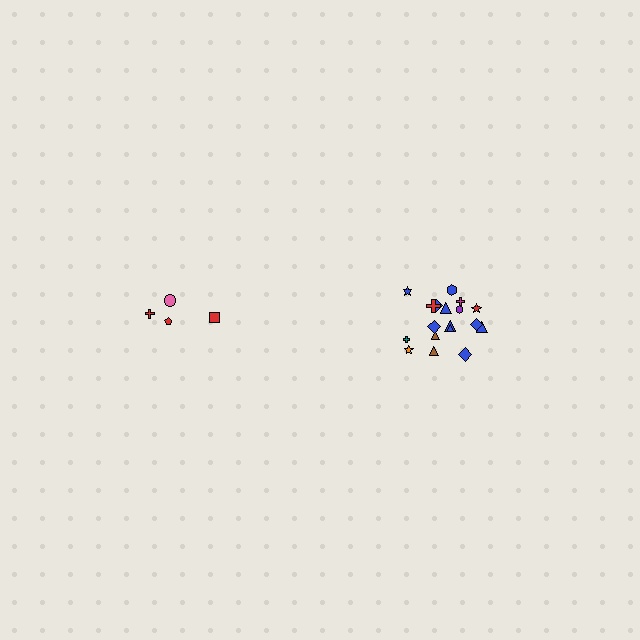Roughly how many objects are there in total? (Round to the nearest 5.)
Roughly 20 objects in total.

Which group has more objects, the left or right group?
The right group.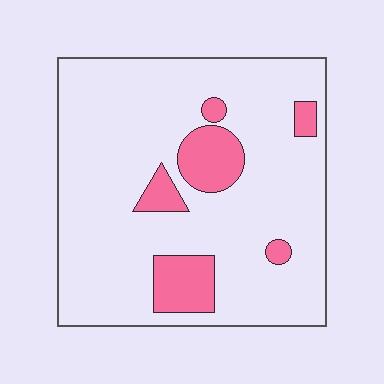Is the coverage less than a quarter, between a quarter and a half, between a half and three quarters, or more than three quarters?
Less than a quarter.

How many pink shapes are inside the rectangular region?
6.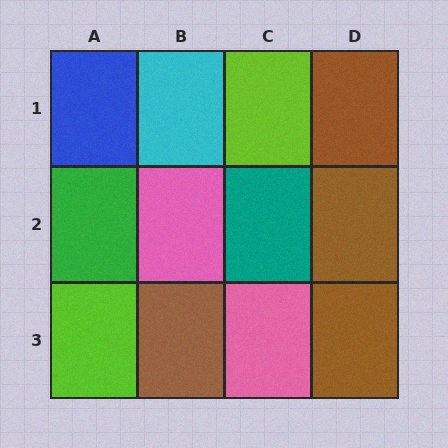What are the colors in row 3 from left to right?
Lime, brown, pink, brown.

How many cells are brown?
4 cells are brown.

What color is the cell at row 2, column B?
Pink.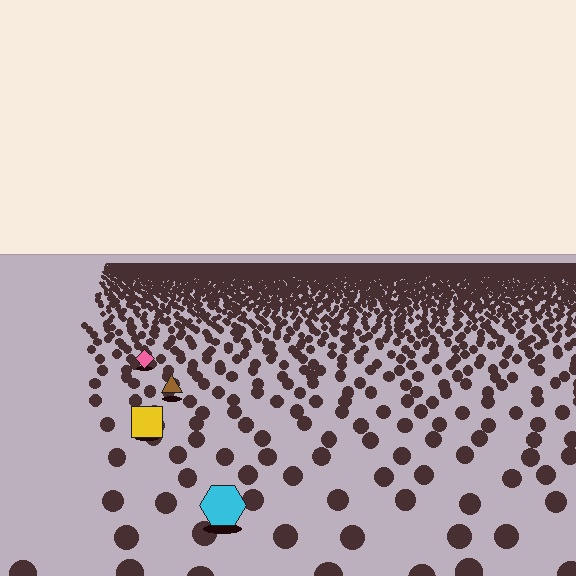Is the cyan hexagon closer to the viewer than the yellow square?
Yes. The cyan hexagon is closer — you can tell from the texture gradient: the ground texture is coarser near it.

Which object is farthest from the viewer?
The pink diamond is farthest from the viewer. It appears smaller and the ground texture around it is denser.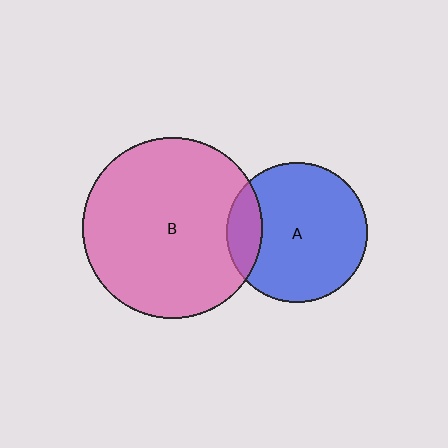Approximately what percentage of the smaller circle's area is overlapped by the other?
Approximately 15%.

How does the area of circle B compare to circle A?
Approximately 1.7 times.